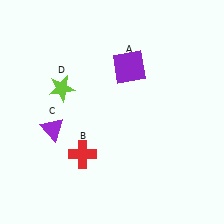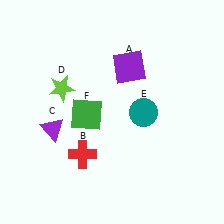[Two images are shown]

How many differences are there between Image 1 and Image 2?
There are 2 differences between the two images.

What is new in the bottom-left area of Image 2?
A green square (F) was added in the bottom-left area of Image 2.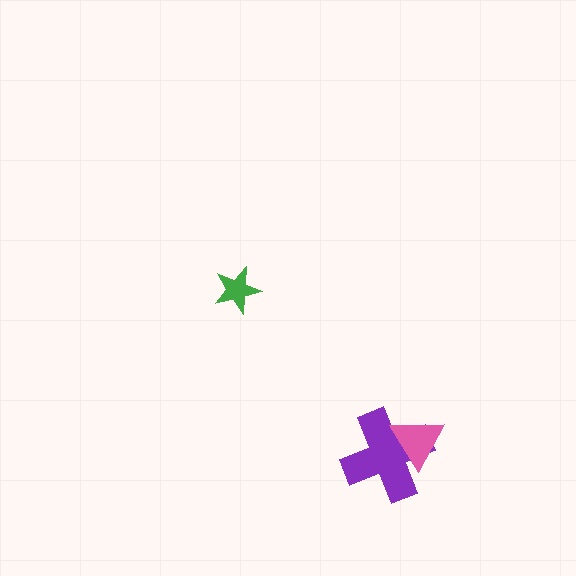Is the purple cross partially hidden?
Yes, it is partially covered by another shape.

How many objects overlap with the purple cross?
1 object overlaps with the purple cross.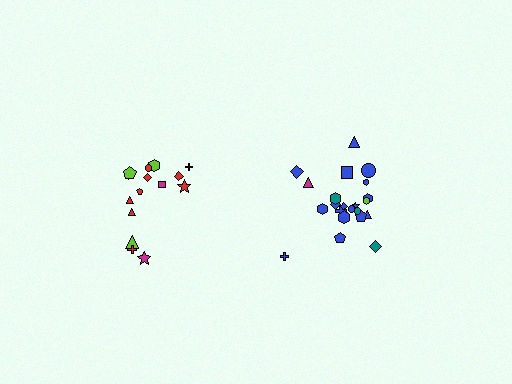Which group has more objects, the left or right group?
The right group.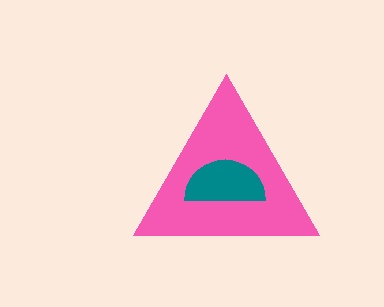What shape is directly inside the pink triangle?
The teal semicircle.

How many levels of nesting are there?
2.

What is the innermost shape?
The teal semicircle.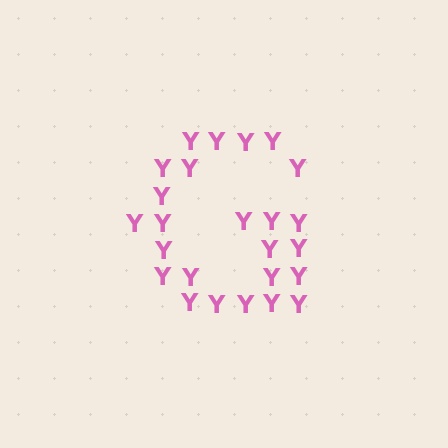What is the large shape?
The large shape is the letter G.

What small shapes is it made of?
It is made of small letter Y's.